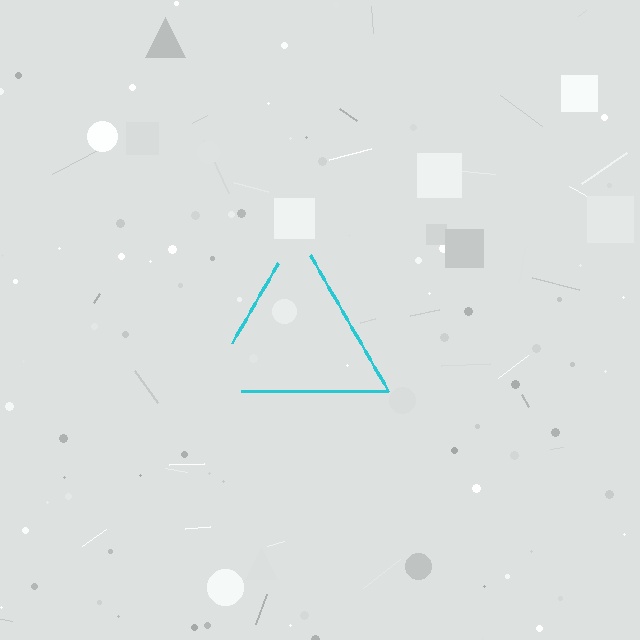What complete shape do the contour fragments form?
The contour fragments form a triangle.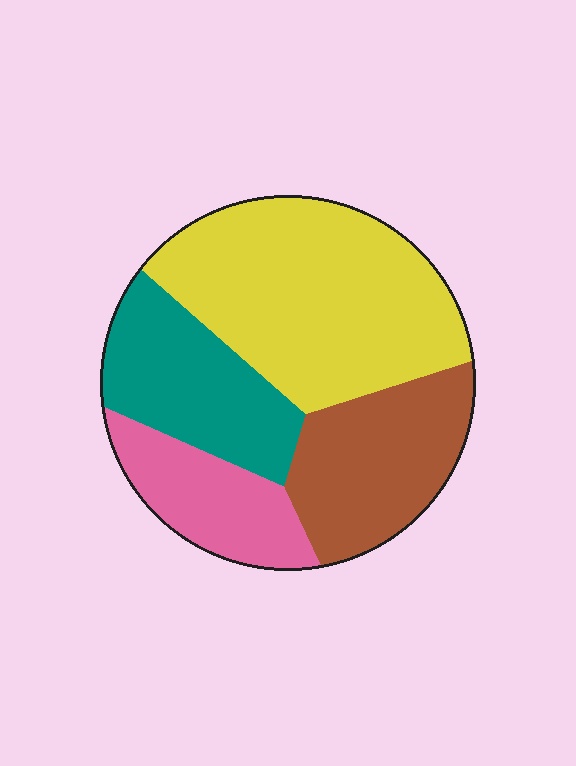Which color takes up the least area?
Pink, at roughly 15%.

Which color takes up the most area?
Yellow, at roughly 40%.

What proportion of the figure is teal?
Teal takes up about one fifth (1/5) of the figure.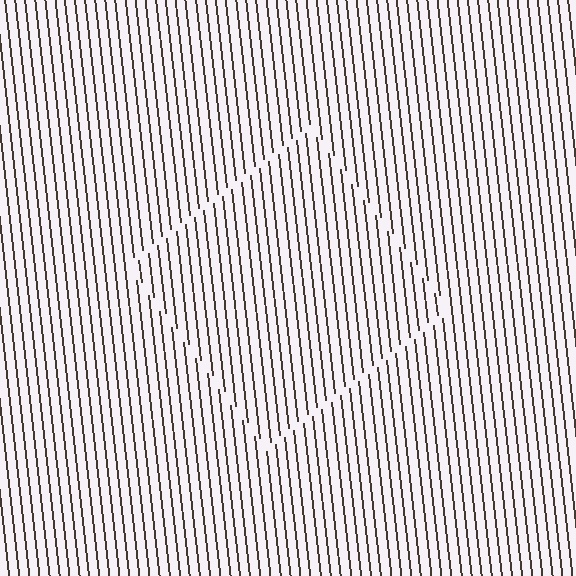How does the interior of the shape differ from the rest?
The interior of the shape contains the same grating, shifted by half a period — the contour is defined by the phase discontinuity where line-ends from the inner and outer gratings abut.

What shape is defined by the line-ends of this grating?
An illusory square. The interior of the shape contains the same grating, shifted by half a period — the contour is defined by the phase discontinuity where line-ends from the inner and outer gratings abut.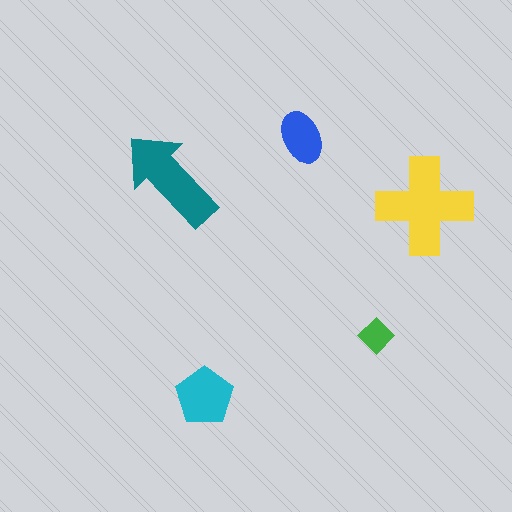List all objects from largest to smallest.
The yellow cross, the teal arrow, the cyan pentagon, the blue ellipse, the green diamond.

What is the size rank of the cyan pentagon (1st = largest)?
3rd.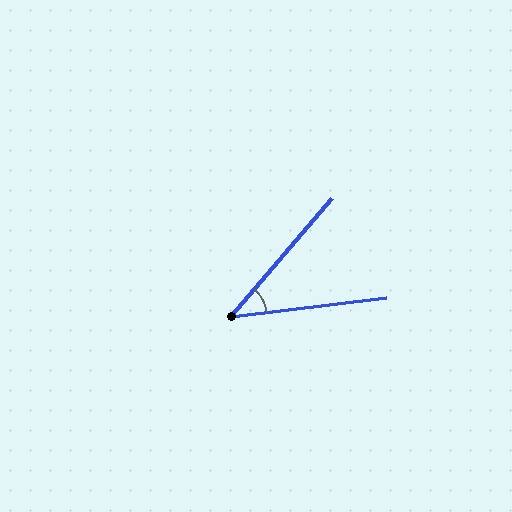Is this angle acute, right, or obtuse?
It is acute.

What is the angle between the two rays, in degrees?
Approximately 42 degrees.